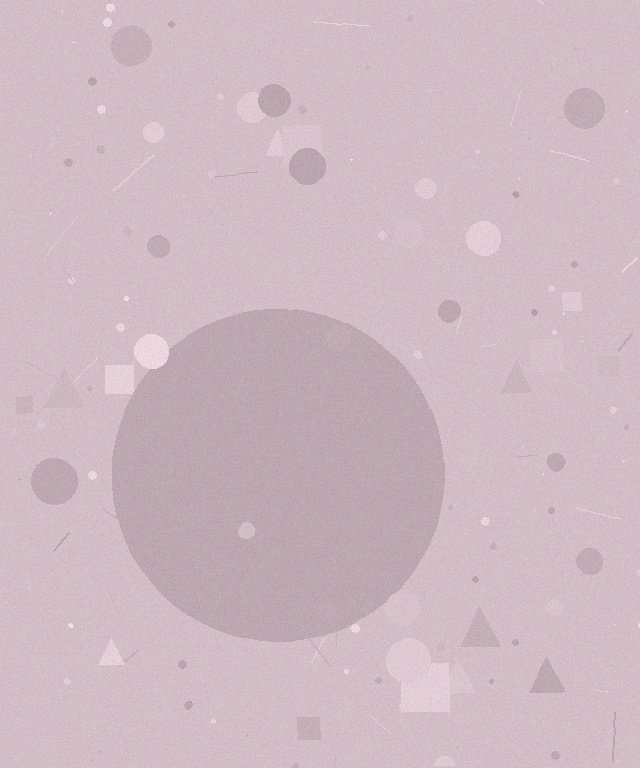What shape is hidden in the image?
A circle is hidden in the image.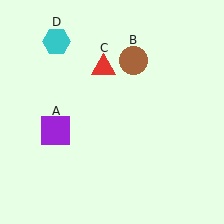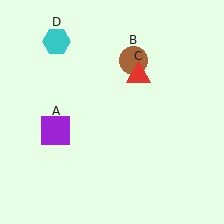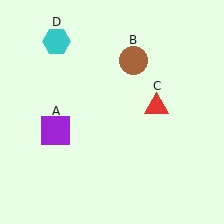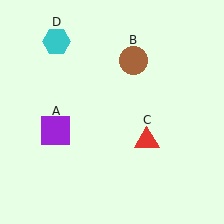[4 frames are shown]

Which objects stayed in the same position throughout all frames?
Purple square (object A) and brown circle (object B) and cyan hexagon (object D) remained stationary.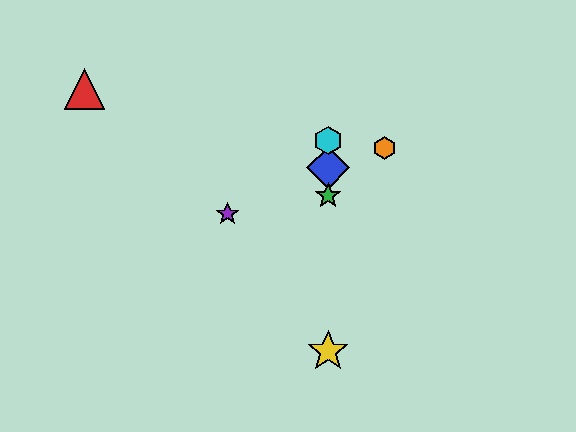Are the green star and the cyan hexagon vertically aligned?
Yes, both are at x≈328.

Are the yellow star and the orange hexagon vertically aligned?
No, the yellow star is at x≈328 and the orange hexagon is at x≈384.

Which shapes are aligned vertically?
The blue diamond, the green star, the yellow star, the cyan hexagon are aligned vertically.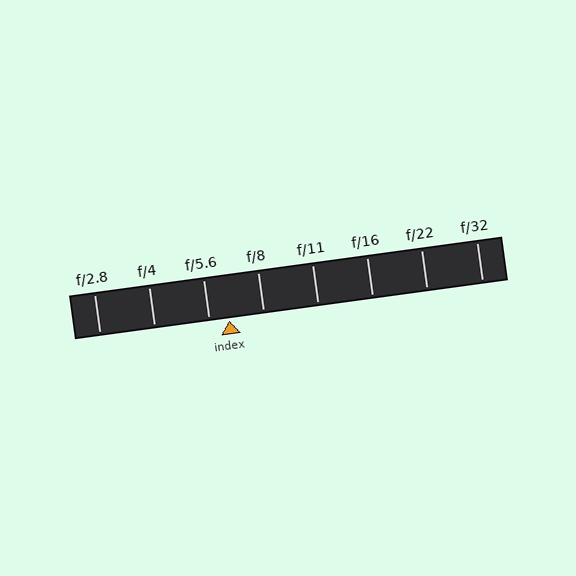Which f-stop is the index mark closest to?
The index mark is closest to f/5.6.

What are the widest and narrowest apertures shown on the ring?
The widest aperture shown is f/2.8 and the narrowest is f/32.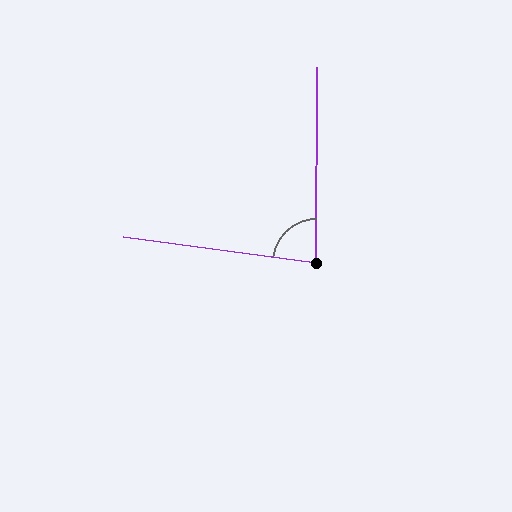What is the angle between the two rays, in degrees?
Approximately 82 degrees.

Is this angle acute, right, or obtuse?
It is acute.